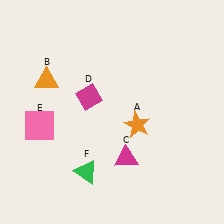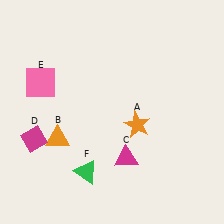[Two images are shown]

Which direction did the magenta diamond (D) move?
The magenta diamond (D) moved left.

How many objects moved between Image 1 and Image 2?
3 objects moved between the two images.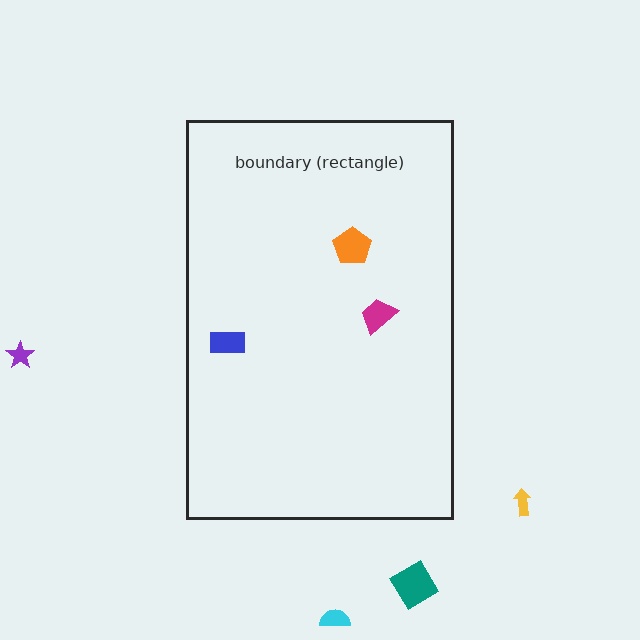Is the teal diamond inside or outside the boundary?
Outside.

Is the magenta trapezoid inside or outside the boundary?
Inside.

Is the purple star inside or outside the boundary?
Outside.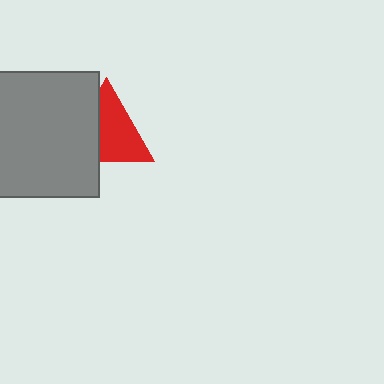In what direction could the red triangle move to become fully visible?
The red triangle could move right. That would shift it out from behind the gray square entirely.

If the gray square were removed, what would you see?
You would see the complete red triangle.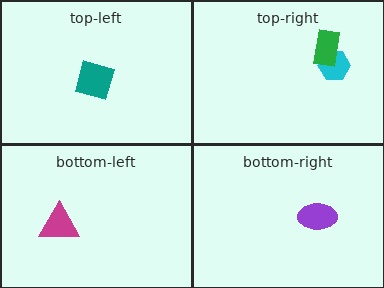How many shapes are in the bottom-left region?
1.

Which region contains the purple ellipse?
The bottom-right region.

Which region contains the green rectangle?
The top-right region.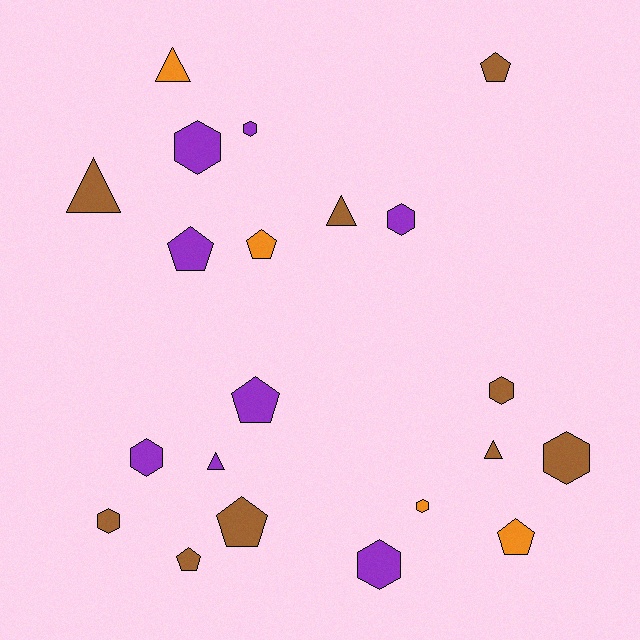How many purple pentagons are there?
There are 2 purple pentagons.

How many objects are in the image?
There are 21 objects.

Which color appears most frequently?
Brown, with 9 objects.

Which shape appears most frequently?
Hexagon, with 9 objects.